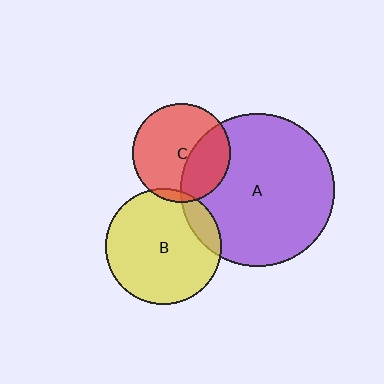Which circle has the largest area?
Circle A (purple).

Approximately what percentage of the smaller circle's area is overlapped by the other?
Approximately 10%.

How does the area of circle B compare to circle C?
Approximately 1.4 times.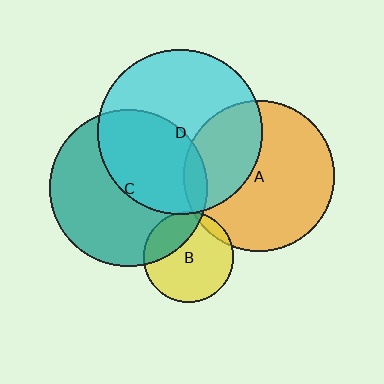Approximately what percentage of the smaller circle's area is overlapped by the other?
Approximately 5%.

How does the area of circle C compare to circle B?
Approximately 3.0 times.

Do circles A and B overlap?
Yes.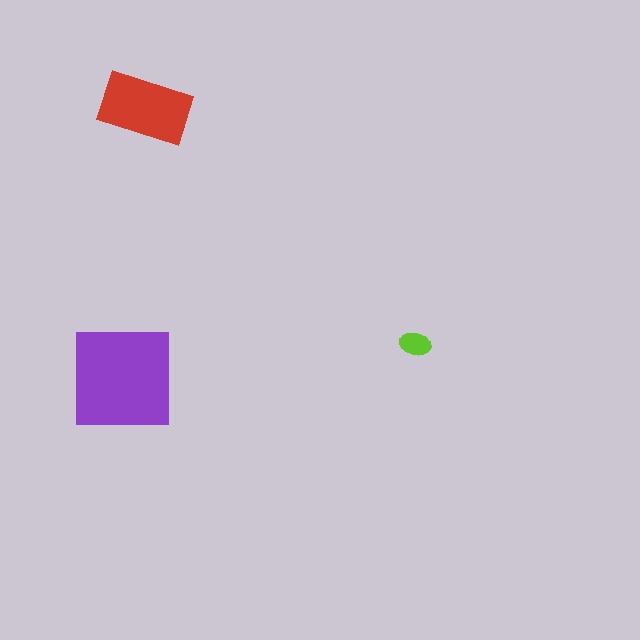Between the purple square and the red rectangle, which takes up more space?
The purple square.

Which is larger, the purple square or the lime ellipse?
The purple square.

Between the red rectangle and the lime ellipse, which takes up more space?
The red rectangle.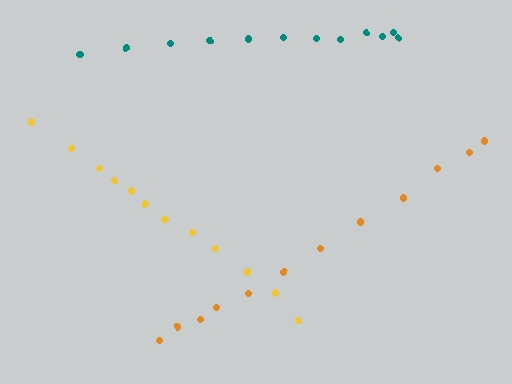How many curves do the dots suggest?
There are 3 distinct paths.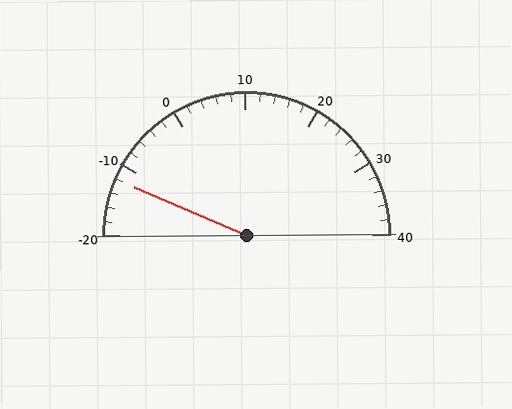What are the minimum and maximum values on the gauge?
The gauge ranges from -20 to 40.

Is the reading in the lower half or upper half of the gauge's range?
The reading is in the lower half of the range (-20 to 40).